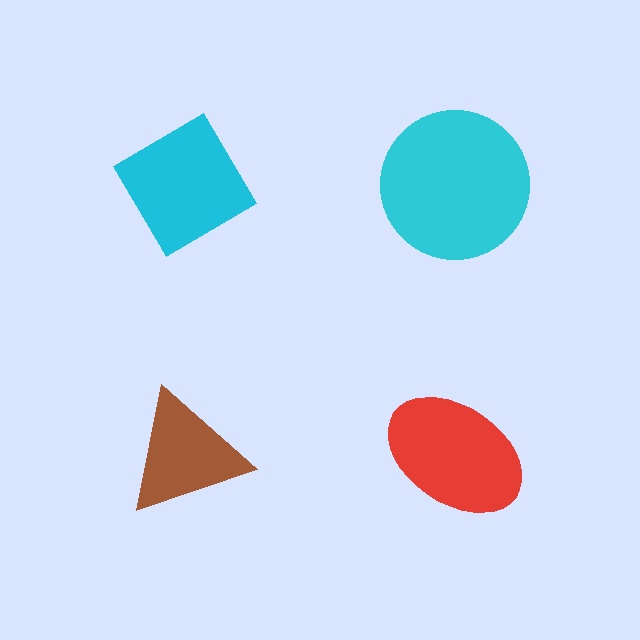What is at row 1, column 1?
A cyan diamond.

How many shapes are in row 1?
2 shapes.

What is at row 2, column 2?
A red ellipse.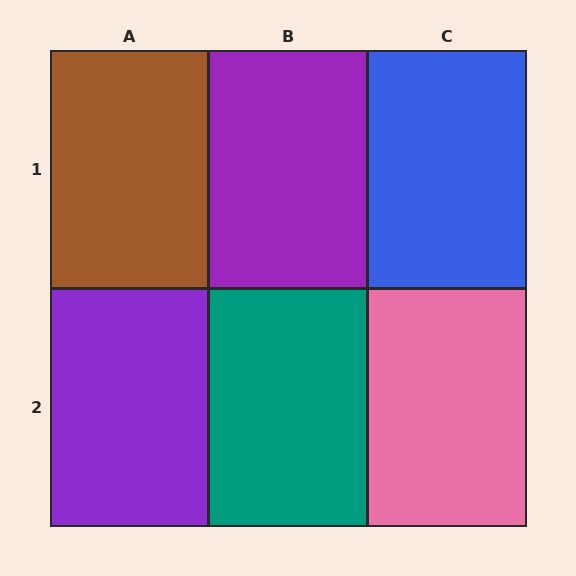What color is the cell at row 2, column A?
Purple.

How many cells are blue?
1 cell is blue.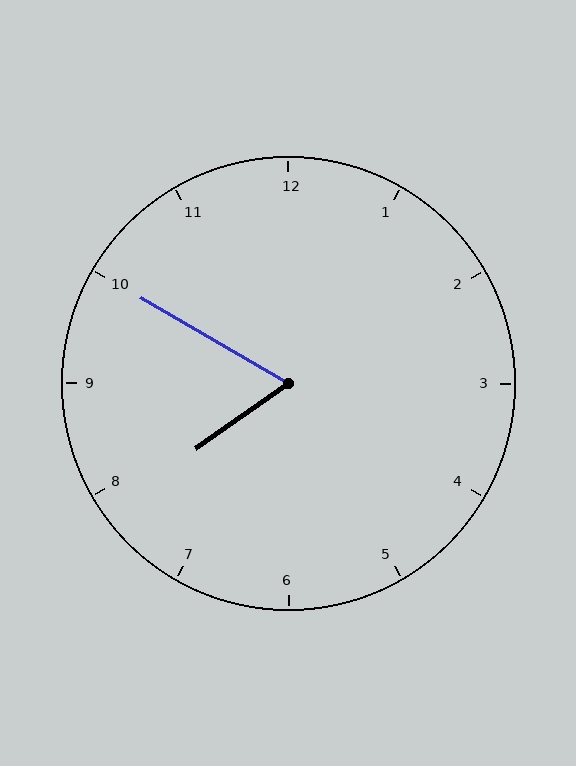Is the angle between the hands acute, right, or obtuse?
It is acute.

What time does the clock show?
7:50.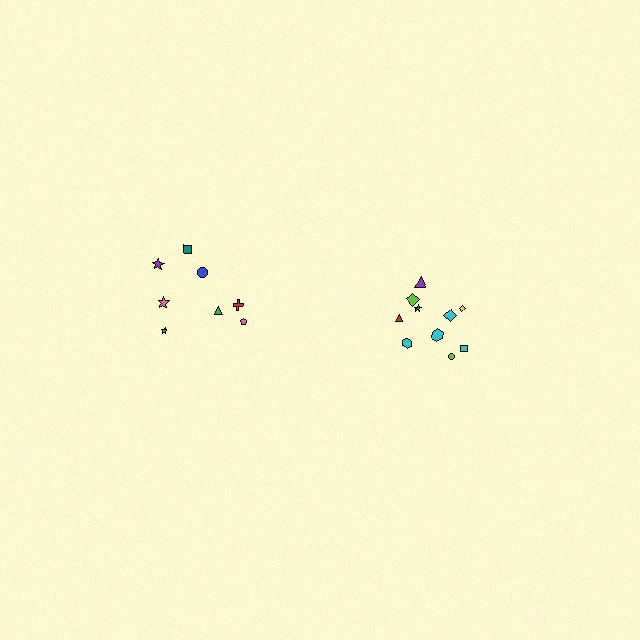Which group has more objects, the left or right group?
The right group.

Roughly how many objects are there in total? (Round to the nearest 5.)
Roughly 20 objects in total.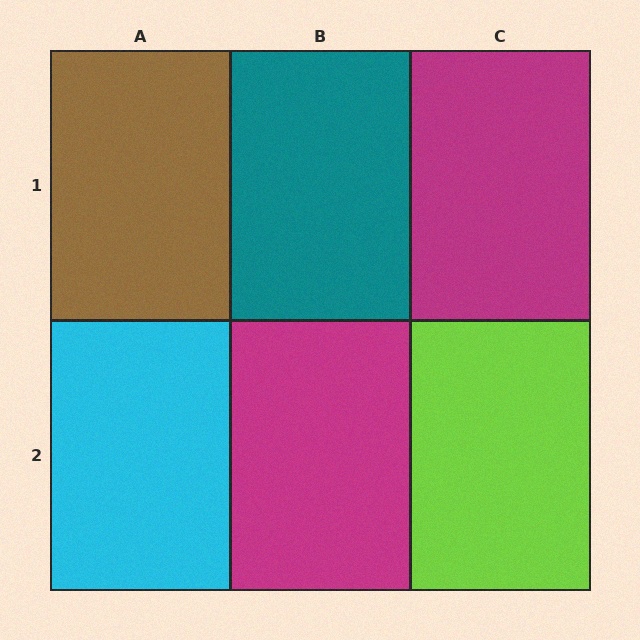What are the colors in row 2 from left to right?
Cyan, magenta, lime.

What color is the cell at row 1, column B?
Teal.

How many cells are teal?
1 cell is teal.